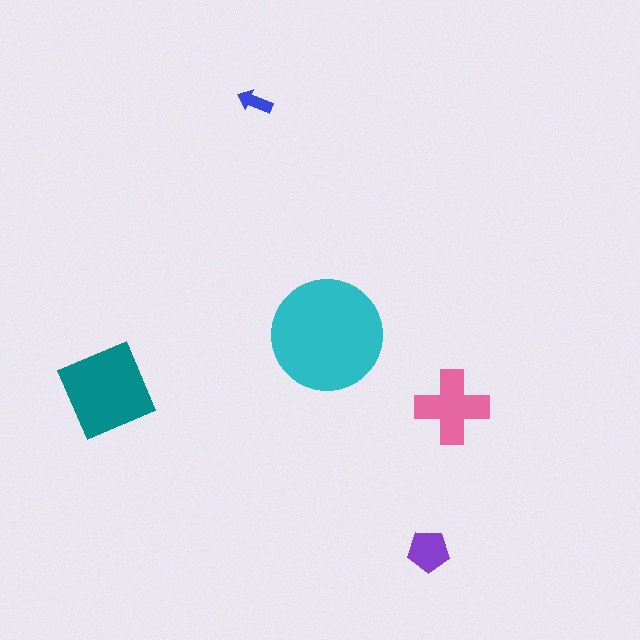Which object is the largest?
The cyan circle.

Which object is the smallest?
The blue arrow.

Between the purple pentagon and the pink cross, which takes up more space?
The pink cross.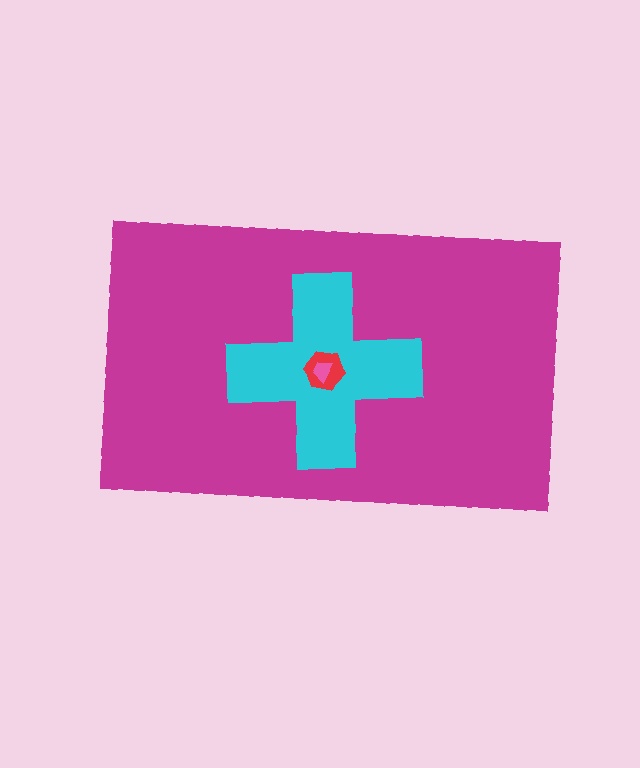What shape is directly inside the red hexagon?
The pink trapezoid.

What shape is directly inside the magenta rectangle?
The cyan cross.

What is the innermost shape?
The pink trapezoid.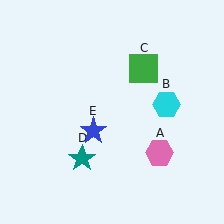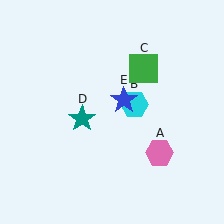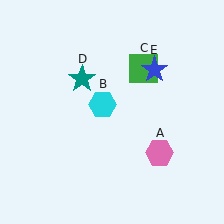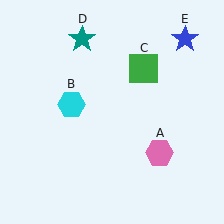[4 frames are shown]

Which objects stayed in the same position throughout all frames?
Pink hexagon (object A) and green square (object C) remained stationary.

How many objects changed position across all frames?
3 objects changed position: cyan hexagon (object B), teal star (object D), blue star (object E).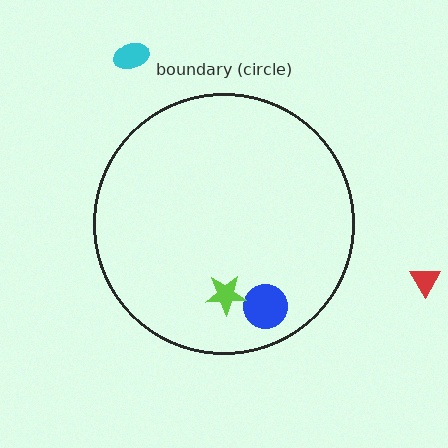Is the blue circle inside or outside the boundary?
Inside.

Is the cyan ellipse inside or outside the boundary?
Outside.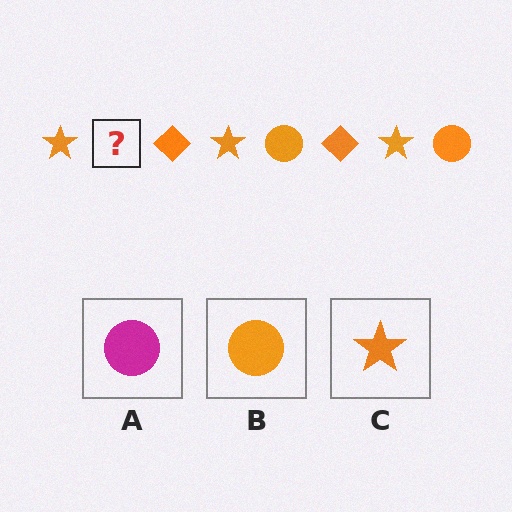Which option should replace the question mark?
Option B.